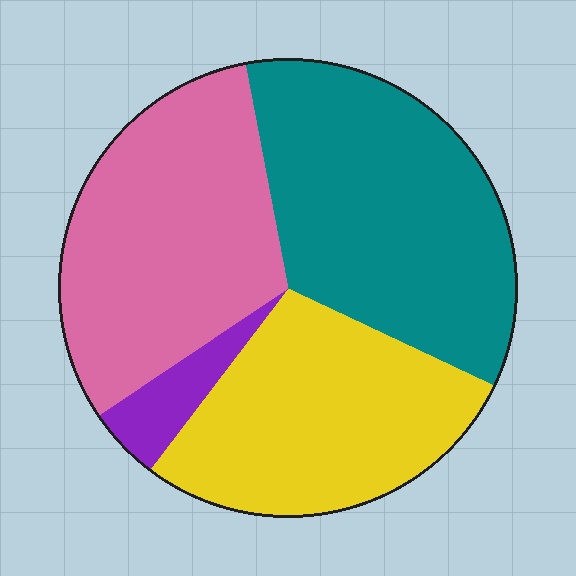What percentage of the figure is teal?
Teal covers about 35% of the figure.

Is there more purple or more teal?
Teal.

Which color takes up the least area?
Purple, at roughly 5%.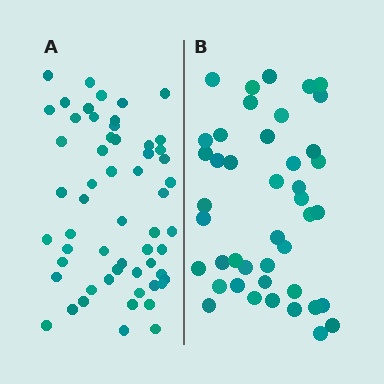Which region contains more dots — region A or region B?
Region A (the left region) has more dots.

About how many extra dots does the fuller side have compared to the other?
Region A has approximately 15 more dots than region B.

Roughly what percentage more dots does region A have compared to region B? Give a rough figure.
About 35% more.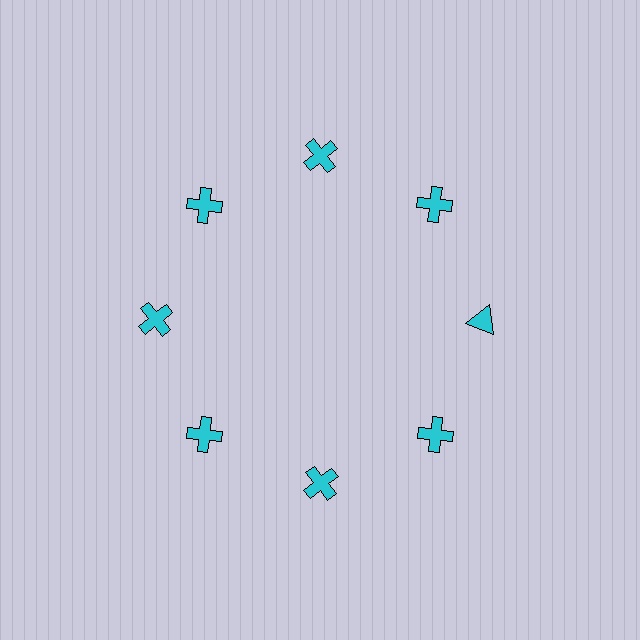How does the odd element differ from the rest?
It has a different shape: triangle instead of cross.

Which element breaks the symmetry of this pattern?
The cyan triangle at roughly the 3 o'clock position breaks the symmetry. All other shapes are cyan crosses.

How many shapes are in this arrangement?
There are 8 shapes arranged in a ring pattern.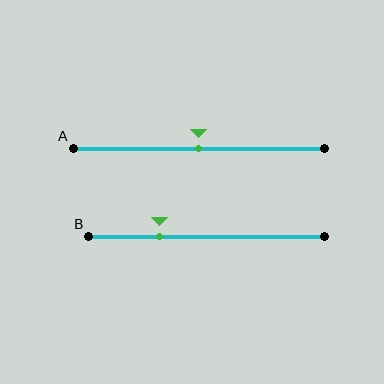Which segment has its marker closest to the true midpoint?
Segment A has its marker closest to the true midpoint.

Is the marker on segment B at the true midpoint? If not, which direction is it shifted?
No, the marker on segment B is shifted to the left by about 20% of the segment length.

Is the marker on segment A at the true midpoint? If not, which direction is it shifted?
Yes, the marker on segment A is at the true midpoint.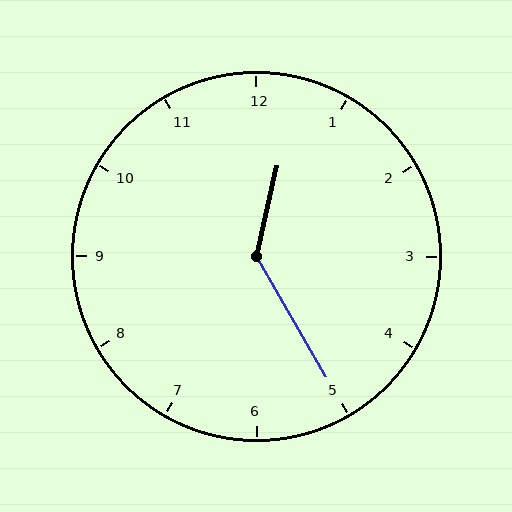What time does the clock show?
12:25.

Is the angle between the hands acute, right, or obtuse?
It is obtuse.